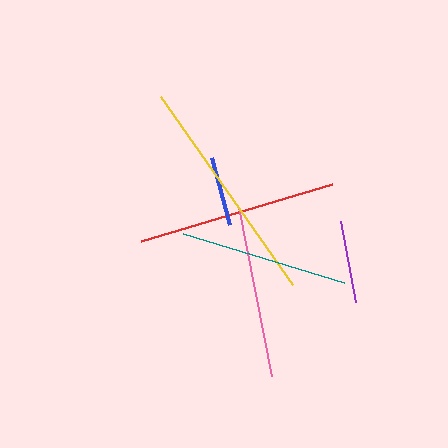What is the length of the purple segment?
The purple segment is approximately 83 pixels long.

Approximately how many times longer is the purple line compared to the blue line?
The purple line is approximately 1.2 times the length of the blue line.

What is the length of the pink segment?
The pink segment is approximately 173 pixels long.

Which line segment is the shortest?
The blue line is the shortest at approximately 69 pixels.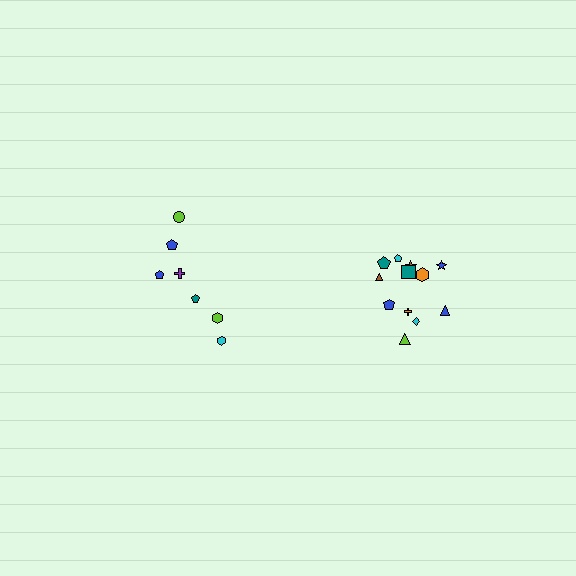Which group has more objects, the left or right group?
The right group.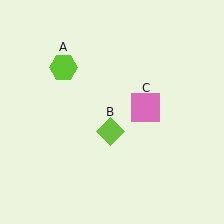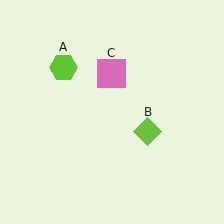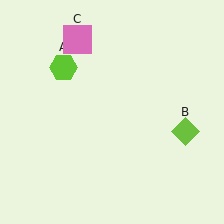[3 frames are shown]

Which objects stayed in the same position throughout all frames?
Lime hexagon (object A) remained stationary.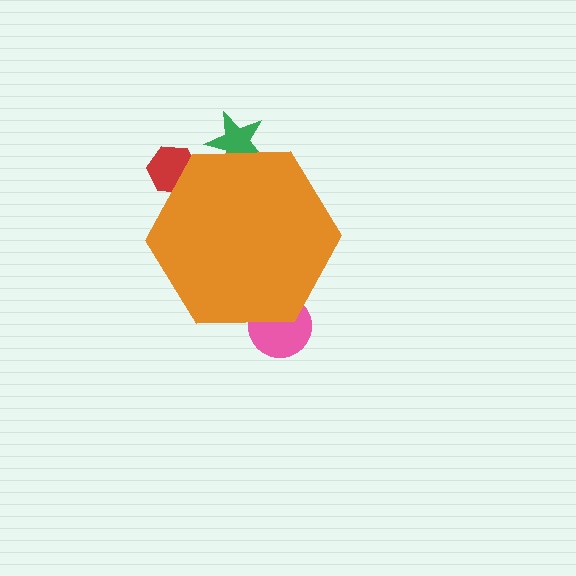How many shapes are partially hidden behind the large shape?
3 shapes are partially hidden.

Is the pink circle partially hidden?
Yes, the pink circle is partially hidden behind the orange hexagon.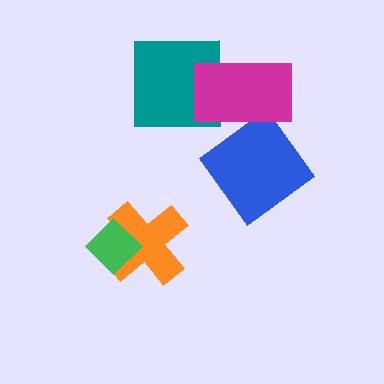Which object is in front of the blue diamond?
The magenta rectangle is in front of the blue diamond.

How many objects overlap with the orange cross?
1 object overlaps with the orange cross.